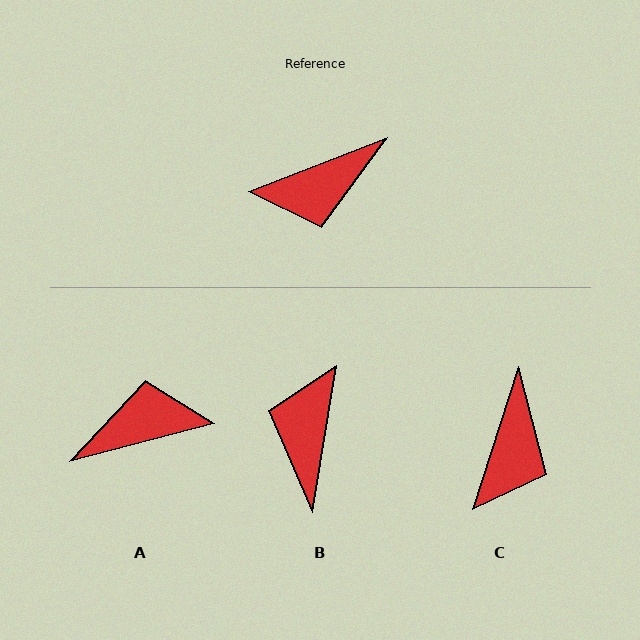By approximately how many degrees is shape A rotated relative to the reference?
Approximately 173 degrees counter-clockwise.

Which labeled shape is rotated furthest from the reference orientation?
A, about 173 degrees away.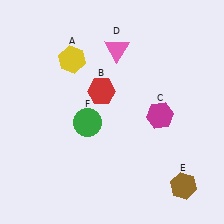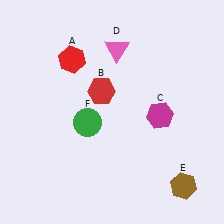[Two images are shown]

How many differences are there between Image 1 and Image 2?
There is 1 difference between the two images.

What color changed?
The hexagon (A) changed from yellow in Image 1 to red in Image 2.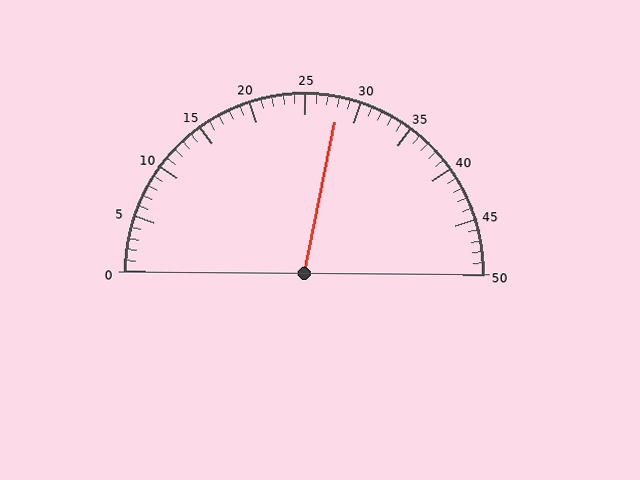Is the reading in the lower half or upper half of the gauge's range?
The reading is in the upper half of the range (0 to 50).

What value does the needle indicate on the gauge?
The needle indicates approximately 28.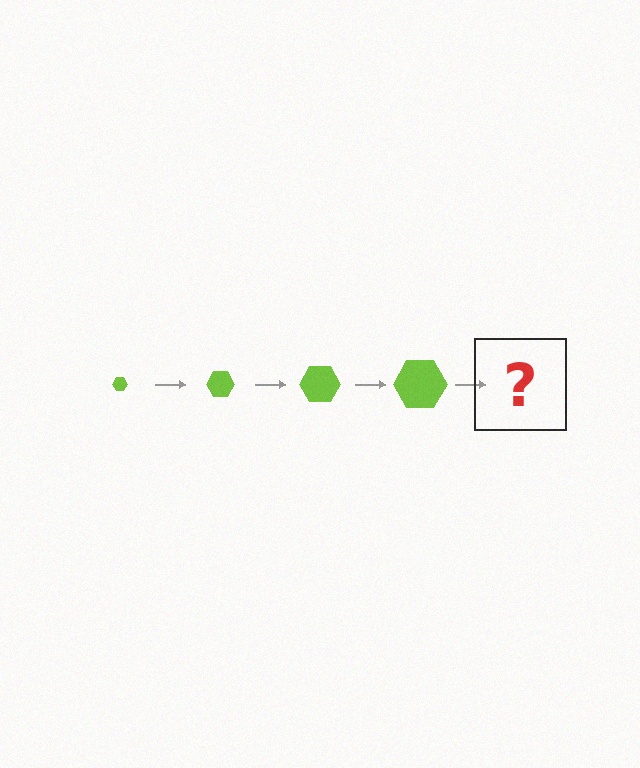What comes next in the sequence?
The next element should be a lime hexagon, larger than the previous one.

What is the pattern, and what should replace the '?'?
The pattern is that the hexagon gets progressively larger each step. The '?' should be a lime hexagon, larger than the previous one.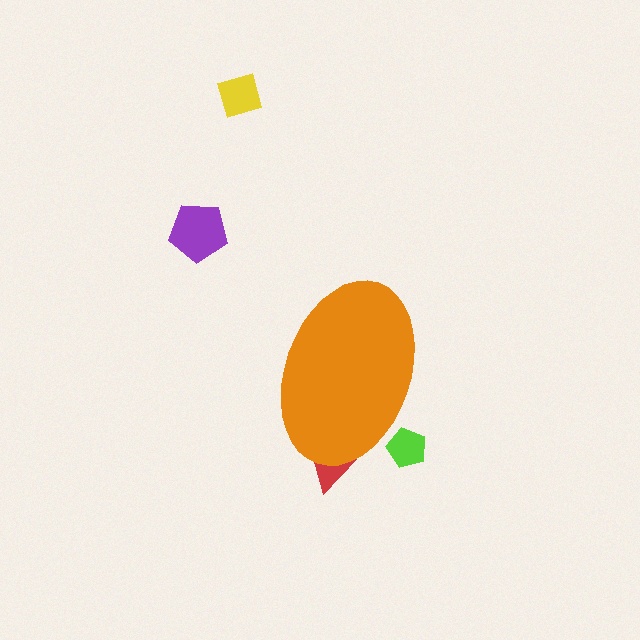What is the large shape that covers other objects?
An orange ellipse.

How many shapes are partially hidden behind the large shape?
2 shapes are partially hidden.